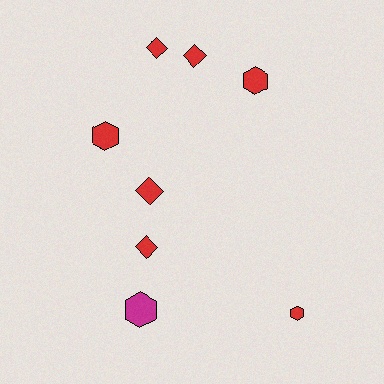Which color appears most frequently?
Red, with 7 objects.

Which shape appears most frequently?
Diamond, with 4 objects.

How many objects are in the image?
There are 8 objects.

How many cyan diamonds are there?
There are no cyan diamonds.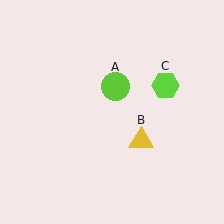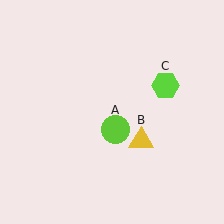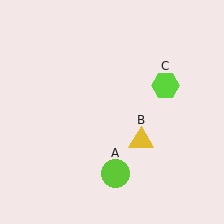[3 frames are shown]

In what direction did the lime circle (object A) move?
The lime circle (object A) moved down.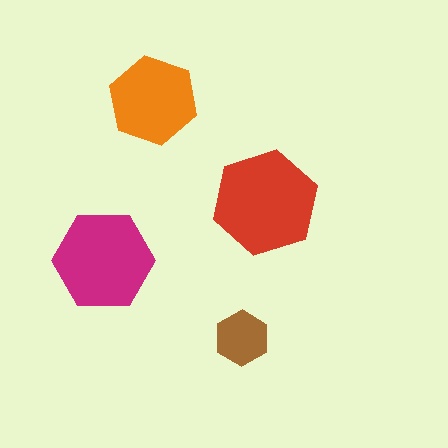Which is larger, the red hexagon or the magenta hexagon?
The red one.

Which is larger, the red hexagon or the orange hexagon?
The red one.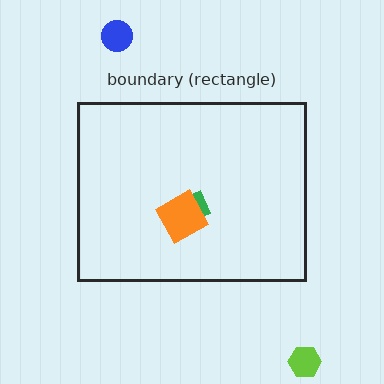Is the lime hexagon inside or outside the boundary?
Outside.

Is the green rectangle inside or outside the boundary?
Inside.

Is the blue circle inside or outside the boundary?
Outside.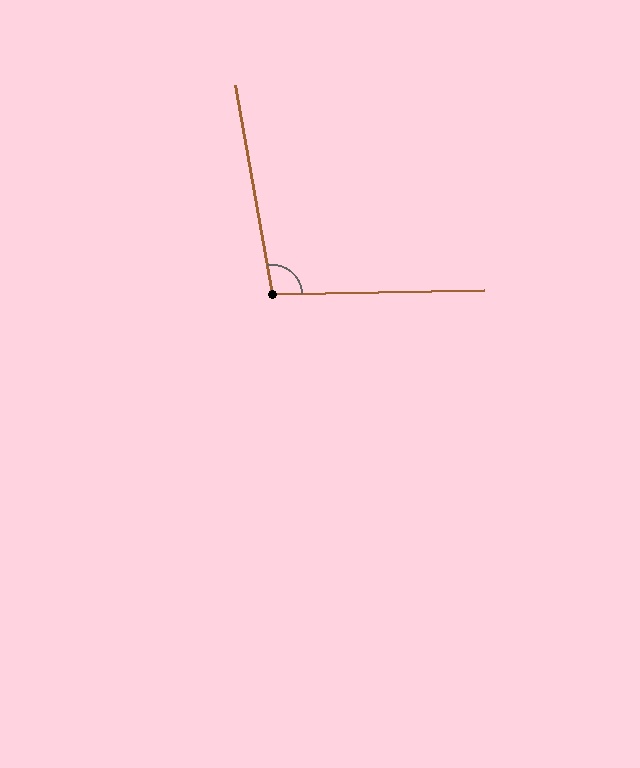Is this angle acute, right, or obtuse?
It is obtuse.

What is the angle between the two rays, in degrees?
Approximately 99 degrees.